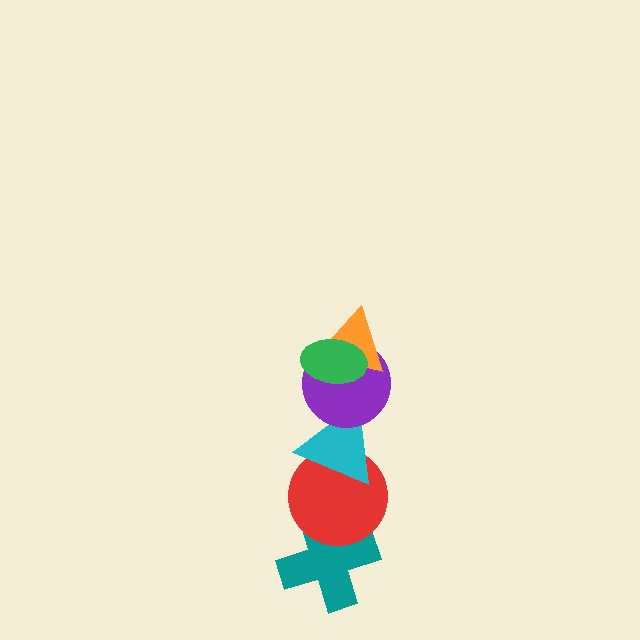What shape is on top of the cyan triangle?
The purple circle is on top of the cyan triangle.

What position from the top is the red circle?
The red circle is 5th from the top.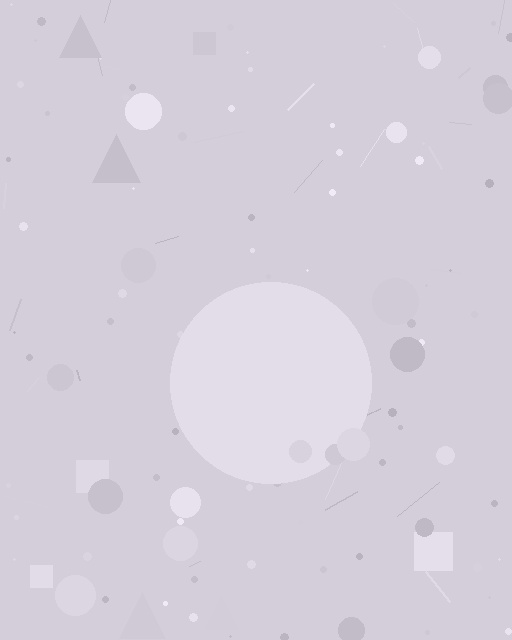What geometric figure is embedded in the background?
A circle is embedded in the background.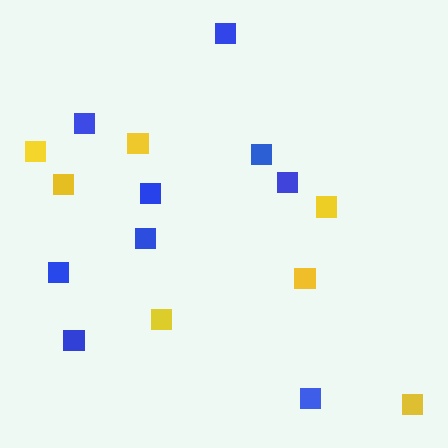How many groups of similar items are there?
There are 2 groups: one group of blue squares (9) and one group of yellow squares (7).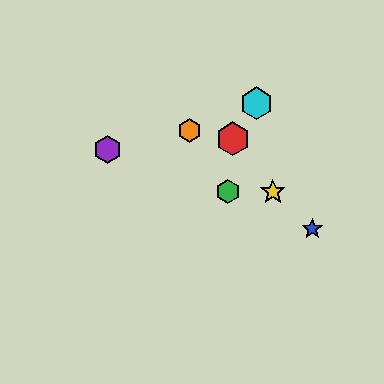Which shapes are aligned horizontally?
The green hexagon, the yellow star are aligned horizontally.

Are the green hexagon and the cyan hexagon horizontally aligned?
No, the green hexagon is at y≈192 and the cyan hexagon is at y≈103.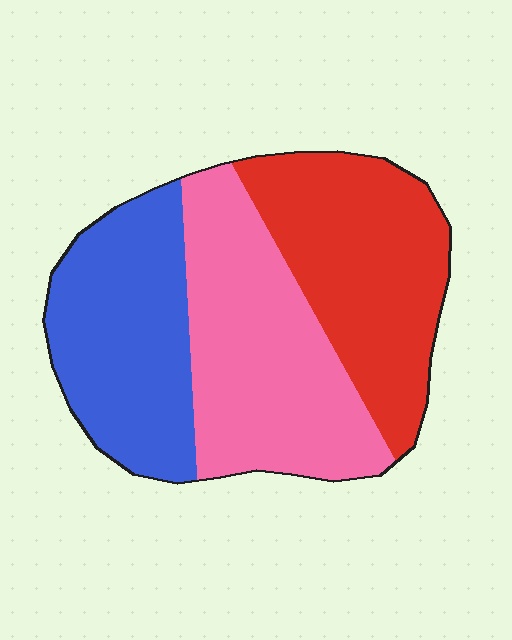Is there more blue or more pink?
Pink.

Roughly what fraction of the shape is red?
Red takes up about one third (1/3) of the shape.